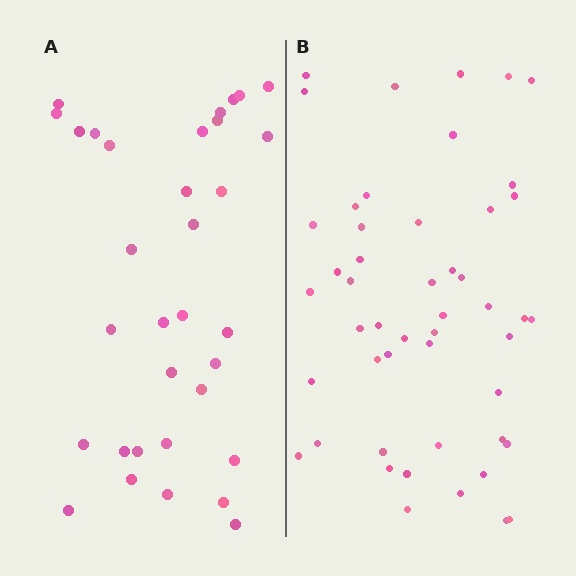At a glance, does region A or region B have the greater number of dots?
Region B (the right region) has more dots.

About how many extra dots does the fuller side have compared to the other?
Region B has approximately 15 more dots than region A.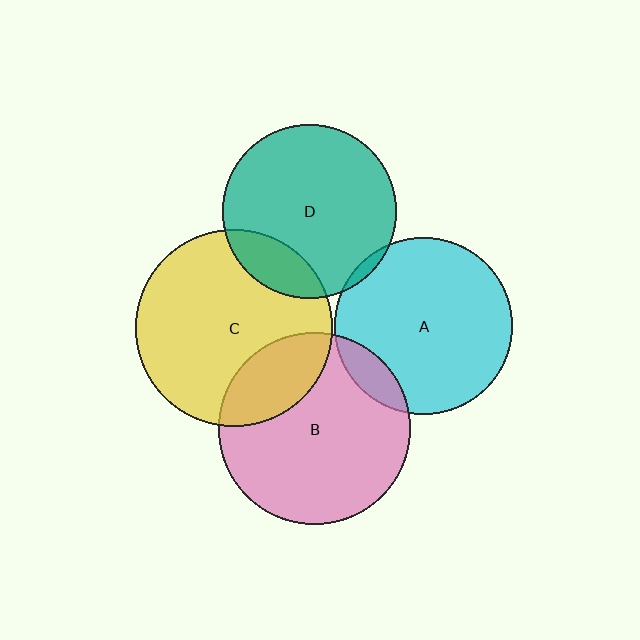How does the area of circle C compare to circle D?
Approximately 1.3 times.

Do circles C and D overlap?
Yes.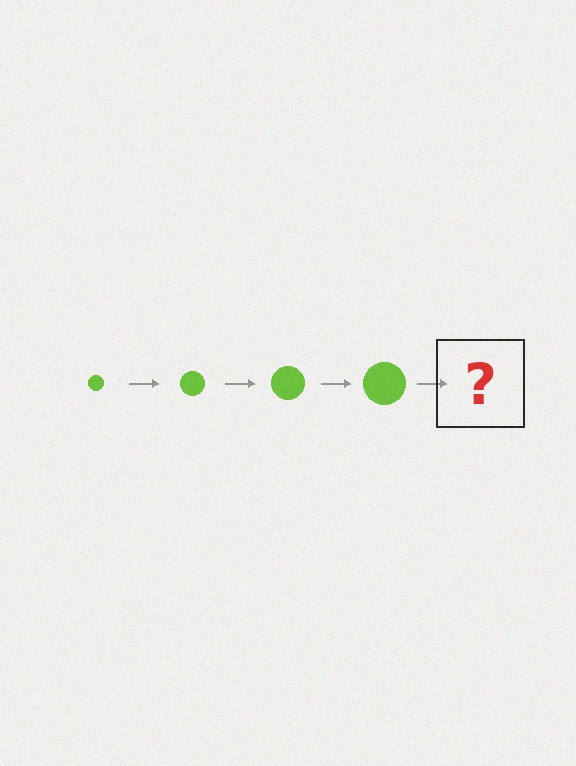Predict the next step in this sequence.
The next step is a lime circle, larger than the previous one.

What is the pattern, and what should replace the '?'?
The pattern is that the circle gets progressively larger each step. The '?' should be a lime circle, larger than the previous one.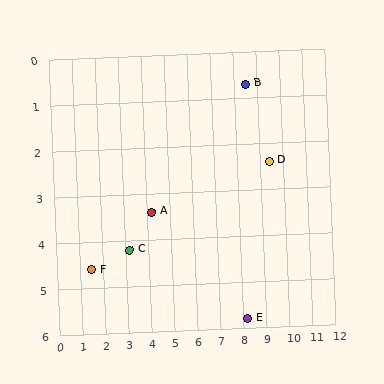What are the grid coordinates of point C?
Point C is at approximately (3.2, 4.2).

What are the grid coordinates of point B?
Point B is at approximately (8.5, 0.7).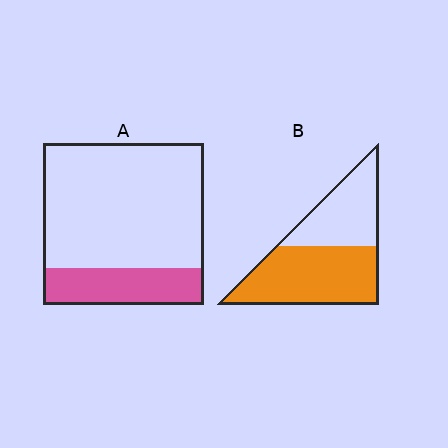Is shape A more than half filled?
No.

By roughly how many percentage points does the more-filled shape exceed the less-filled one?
By roughly 35 percentage points (B over A).